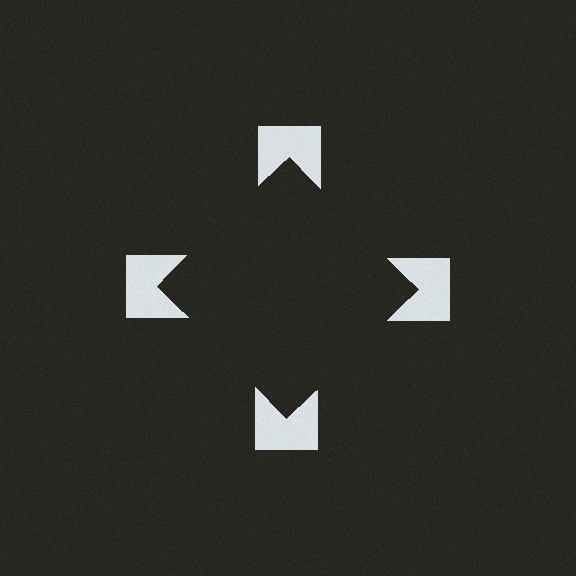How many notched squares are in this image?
There are 4 — one at each vertex of the illusory square.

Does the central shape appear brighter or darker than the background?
It typically appears slightly darker than the background, even though no actual brightness change is drawn.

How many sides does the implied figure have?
4 sides.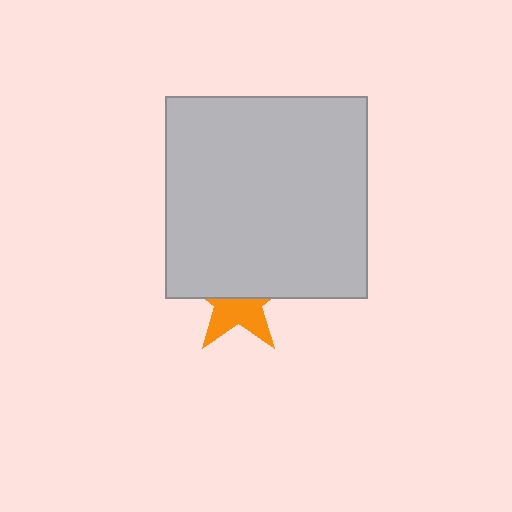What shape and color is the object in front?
The object in front is a light gray square.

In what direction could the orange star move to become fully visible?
The orange star could move down. That would shift it out from behind the light gray square entirely.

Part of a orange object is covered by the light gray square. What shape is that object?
It is a star.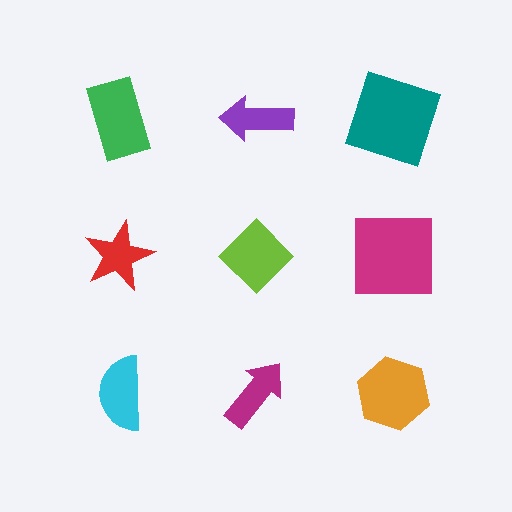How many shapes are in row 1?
3 shapes.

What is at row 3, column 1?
A cyan semicircle.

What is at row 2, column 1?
A red star.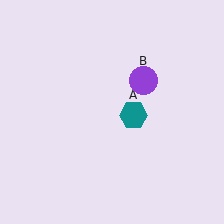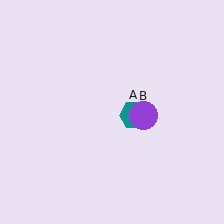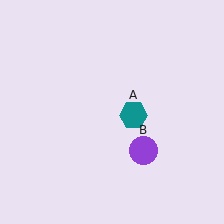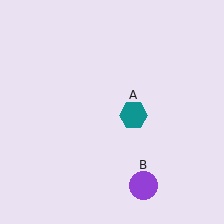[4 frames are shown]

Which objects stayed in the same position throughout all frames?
Teal hexagon (object A) remained stationary.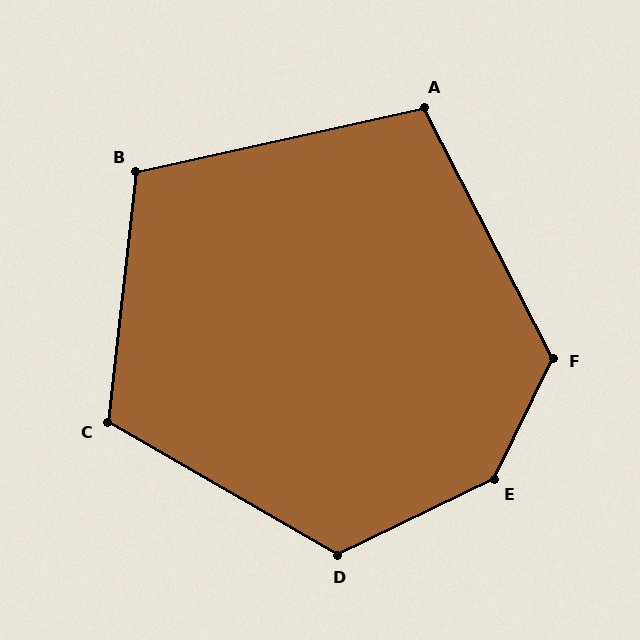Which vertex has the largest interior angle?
E, at approximately 142 degrees.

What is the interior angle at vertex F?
Approximately 127 degrees (obtuse).